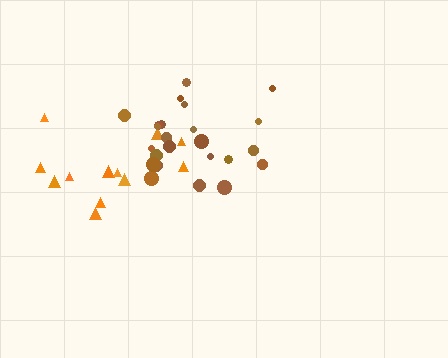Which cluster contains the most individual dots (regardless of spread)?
Brown (24).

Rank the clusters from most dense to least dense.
brown, orange.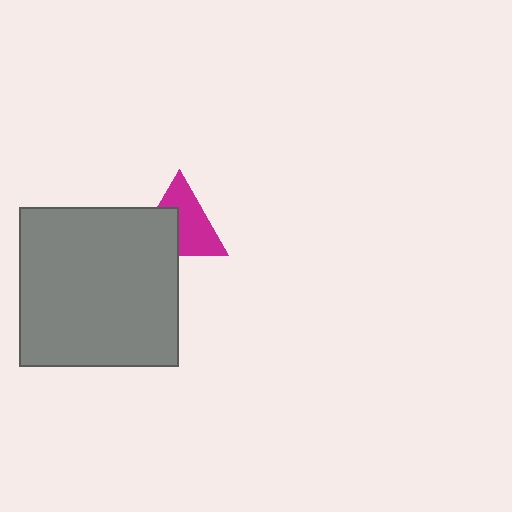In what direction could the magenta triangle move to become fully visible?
The magenta triangle could move toward the upper-right. That would shift it out from behind the gray rectangle entirely.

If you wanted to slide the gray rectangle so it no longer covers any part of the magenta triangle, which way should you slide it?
Slide it toward the lower-left — that is the most direct way to separate the two shapes.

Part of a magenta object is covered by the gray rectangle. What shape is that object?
It is a triangle.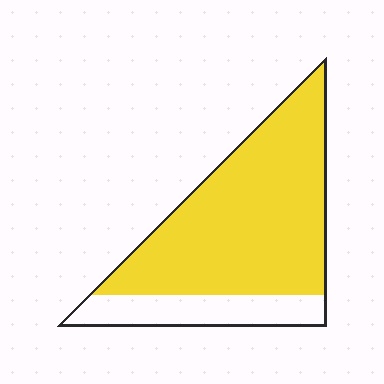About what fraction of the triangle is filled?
About four fifths (4/5).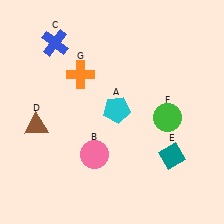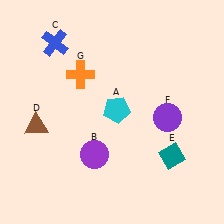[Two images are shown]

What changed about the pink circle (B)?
In Image 1, B is pink. In Image 2, it changed to purple.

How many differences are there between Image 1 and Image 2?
There are 2 differences between the two images.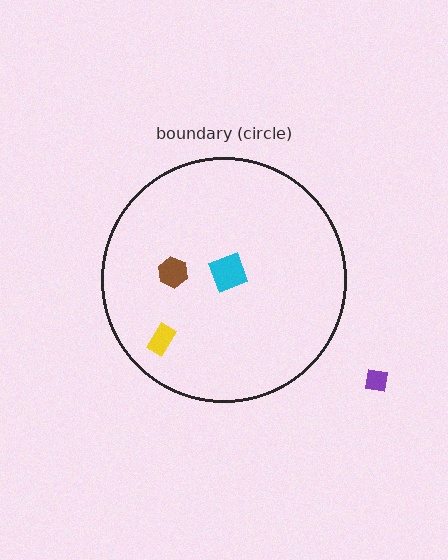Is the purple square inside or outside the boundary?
Outside.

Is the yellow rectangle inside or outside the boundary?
Inside.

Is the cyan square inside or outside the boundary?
Inside.